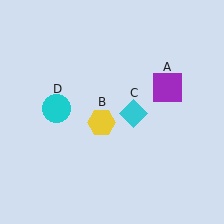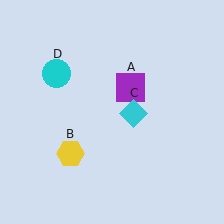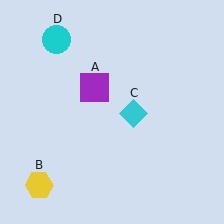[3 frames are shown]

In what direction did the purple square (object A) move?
The purple square (object A) moved left.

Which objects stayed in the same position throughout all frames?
Cyan diamond (object C) remained stationary.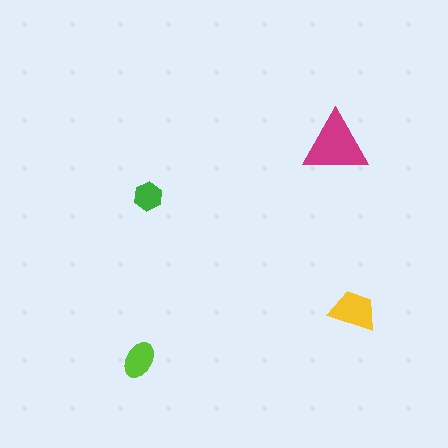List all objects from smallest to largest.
The green hexagon, the lime ellipse, the yellow trapezoid, the magenta triangle.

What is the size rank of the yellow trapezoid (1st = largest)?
2nd.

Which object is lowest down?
The lime ellipse is bottommost.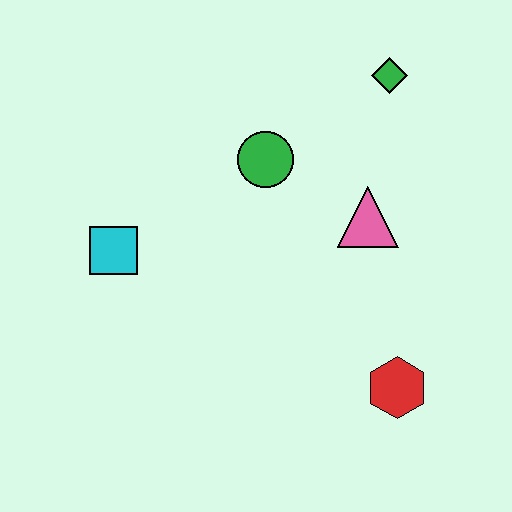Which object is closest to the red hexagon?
The pink triangle is closest to the red hexagon.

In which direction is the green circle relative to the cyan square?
The green circle is to the right of the cyan square.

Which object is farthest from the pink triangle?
The cyan square is farthest from the pink triangle.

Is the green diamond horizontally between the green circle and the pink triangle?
No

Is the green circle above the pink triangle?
Yes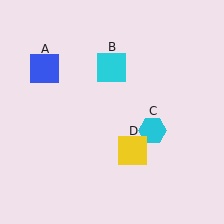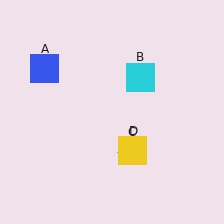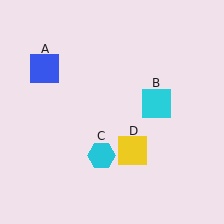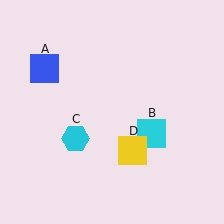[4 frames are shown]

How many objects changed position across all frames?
2 objects changed position: cyan square (object B), cyan hexagon (object C).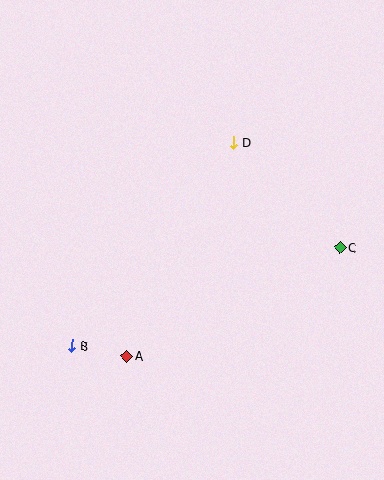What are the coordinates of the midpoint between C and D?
The midpoint between C and D is at (287, 195).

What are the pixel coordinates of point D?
Point D is at (234, 142).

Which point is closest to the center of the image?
Point D at (234, 142) is closest to the center.